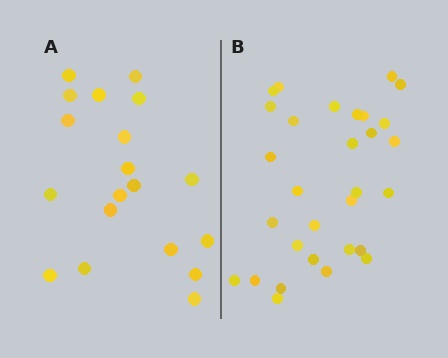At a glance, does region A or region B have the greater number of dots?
Region B (the right region) has more dots.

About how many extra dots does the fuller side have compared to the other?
Region B has roughly 12 or so more dots than region A.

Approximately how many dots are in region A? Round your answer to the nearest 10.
About 20 dots. (The exact count is 19, which rounds to 20.)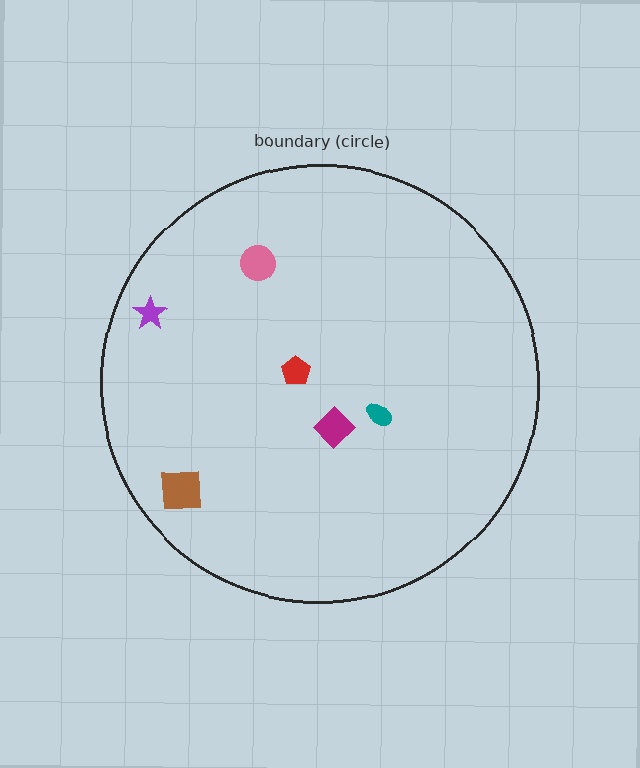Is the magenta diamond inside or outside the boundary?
Inside.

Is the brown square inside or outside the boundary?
Inside.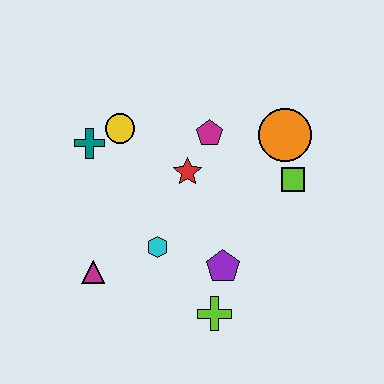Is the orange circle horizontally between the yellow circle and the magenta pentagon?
No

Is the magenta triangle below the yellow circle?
Yes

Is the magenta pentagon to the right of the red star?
Yes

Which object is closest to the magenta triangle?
The cyan hexagon is closest to the magenta triangle.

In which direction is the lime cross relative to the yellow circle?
The lime cross is below the yellow circle.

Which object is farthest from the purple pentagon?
The teal cross is farthest from the purple pentagon.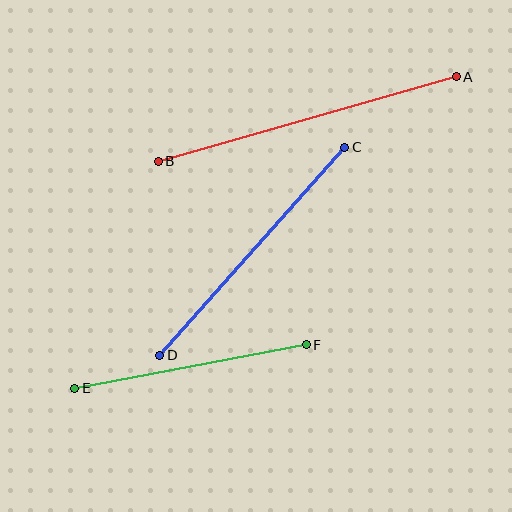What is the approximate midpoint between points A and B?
The midpoint is at approximately (307, 119) pixels.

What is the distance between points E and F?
The distance is approximately 236 pixels.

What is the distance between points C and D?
The distance is approximately 279 pixels.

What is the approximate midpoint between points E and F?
The midpoint is at approximately (190, 367) pixels.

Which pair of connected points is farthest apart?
Points A and B are farthest apart.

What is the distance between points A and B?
The distance is approximately 310 pixels.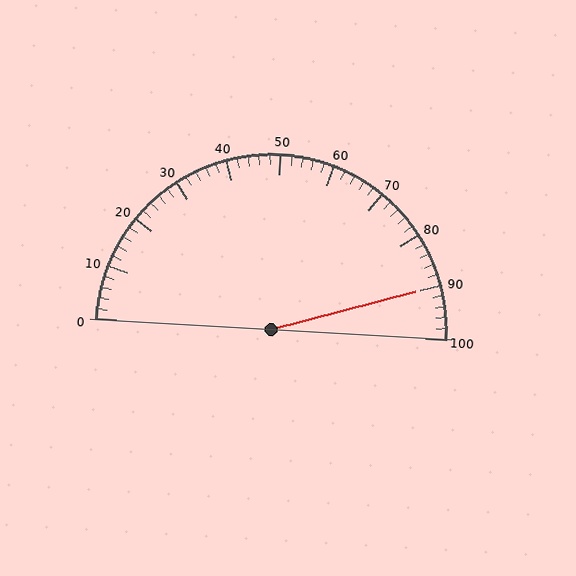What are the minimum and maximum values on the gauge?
The gauge ranges from 0 to 100.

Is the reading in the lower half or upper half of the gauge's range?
The reading is in the upper half of the range (0 to 100).